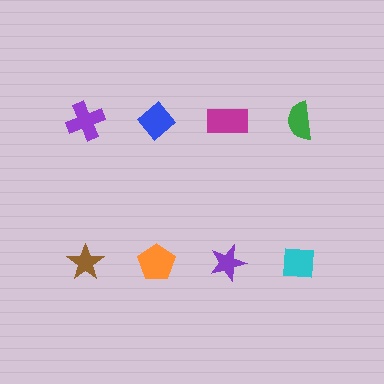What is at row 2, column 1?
A brown star.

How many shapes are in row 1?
4 shapes.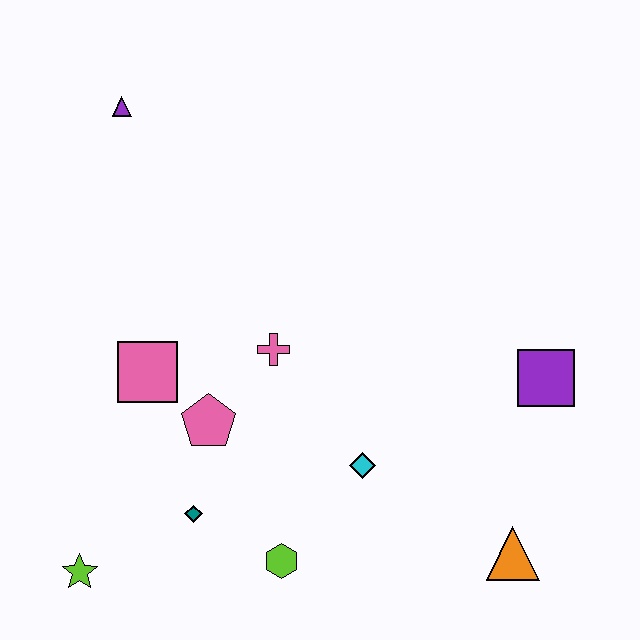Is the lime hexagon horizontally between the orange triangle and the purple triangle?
Yes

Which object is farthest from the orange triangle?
The purple triangle is farthest from the orange triangle.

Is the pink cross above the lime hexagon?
Yes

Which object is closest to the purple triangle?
The pink square is closest to the purple triangle.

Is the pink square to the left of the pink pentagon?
Yes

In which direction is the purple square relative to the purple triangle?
The purple square is to the right of the purple triangle.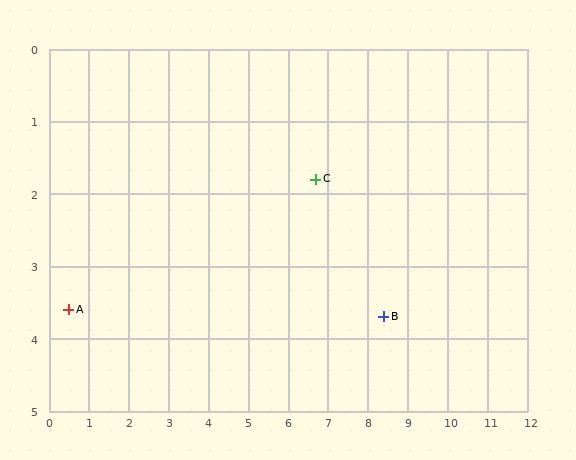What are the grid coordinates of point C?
Point C is at approximately (6.7, 1.8).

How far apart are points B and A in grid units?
Points B and A are about 7.9 grid units apart.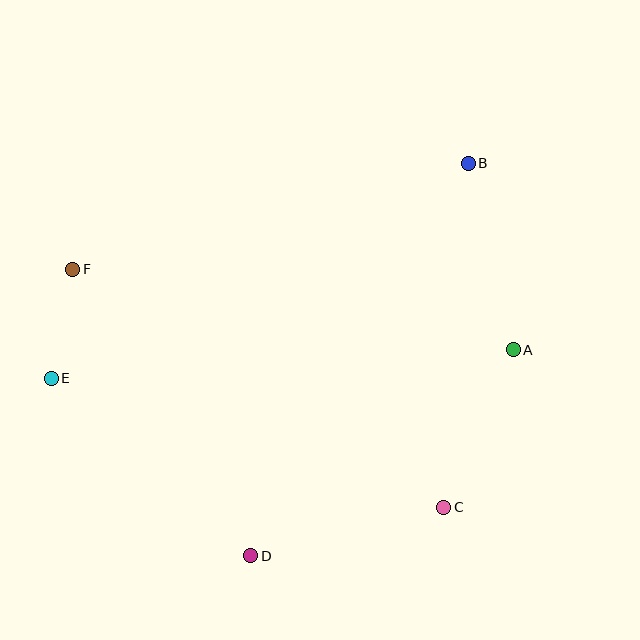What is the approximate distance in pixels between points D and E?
The distance between D and E is approximately 267 pixels.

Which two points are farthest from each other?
Points B and E are farthest from each other.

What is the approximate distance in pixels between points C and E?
The distance between C and E is approximately 413 pixels.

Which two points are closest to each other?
Points E and F are closest to each other.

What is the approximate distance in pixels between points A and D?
The distance between A and D is approximately 334 pixels.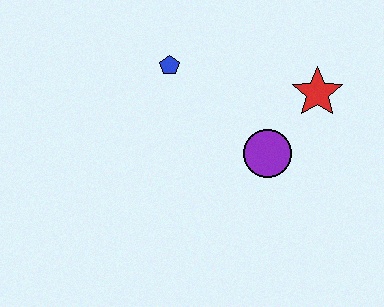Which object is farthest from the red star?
The blue pentagon is farthest from the red star.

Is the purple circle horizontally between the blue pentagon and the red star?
Yes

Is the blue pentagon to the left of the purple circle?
Yes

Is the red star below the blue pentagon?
Yes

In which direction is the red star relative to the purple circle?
The red star is above the purple circle.